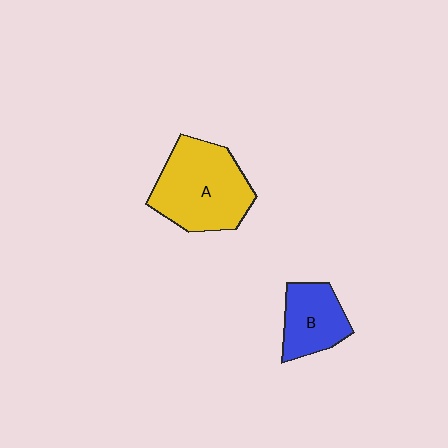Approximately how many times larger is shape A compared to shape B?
Approximately 1.8 times.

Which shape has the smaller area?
Shape B (blue).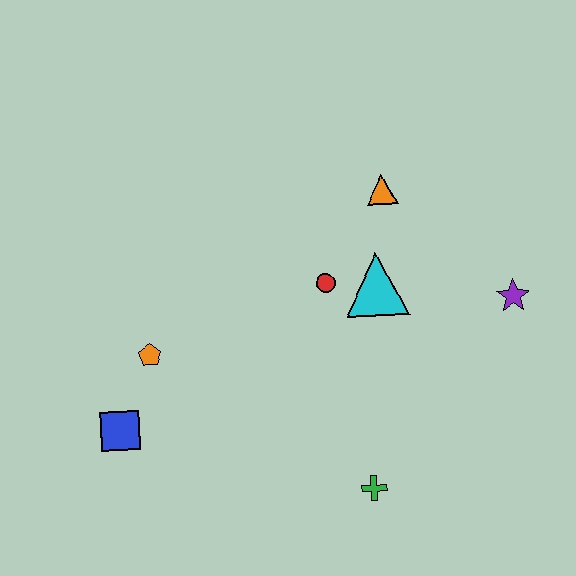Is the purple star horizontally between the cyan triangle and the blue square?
No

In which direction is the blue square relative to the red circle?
The blue square is to the left of the red circle.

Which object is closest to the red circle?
The cyan triangle is closest to the red circle.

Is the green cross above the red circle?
No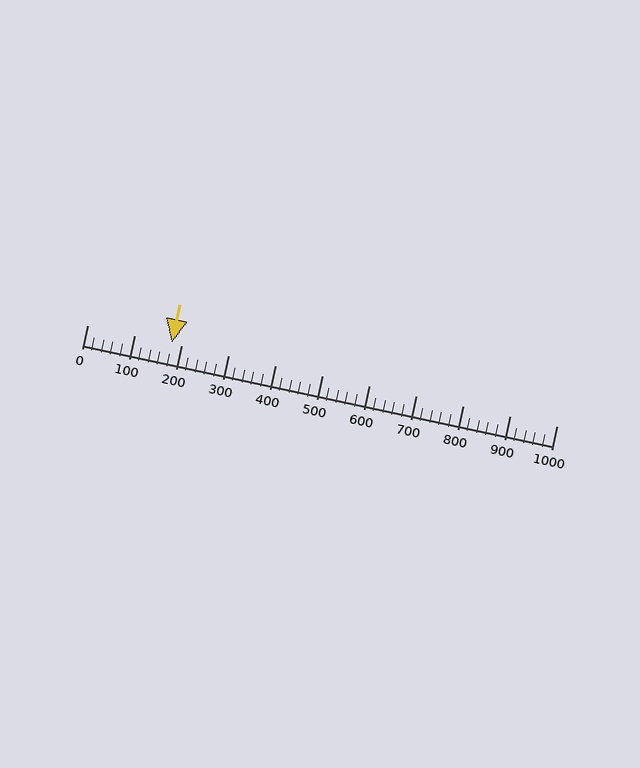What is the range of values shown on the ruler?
The ruler shows values from 0 to 1000.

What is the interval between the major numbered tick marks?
The major tick marks are spaced 100 units apart.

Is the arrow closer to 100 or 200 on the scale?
The arrow is closer to 200.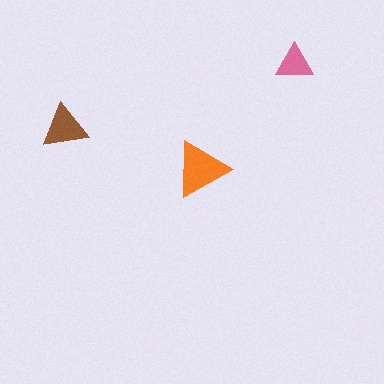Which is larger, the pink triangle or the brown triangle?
The brown one.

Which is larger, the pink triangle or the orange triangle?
The orange one.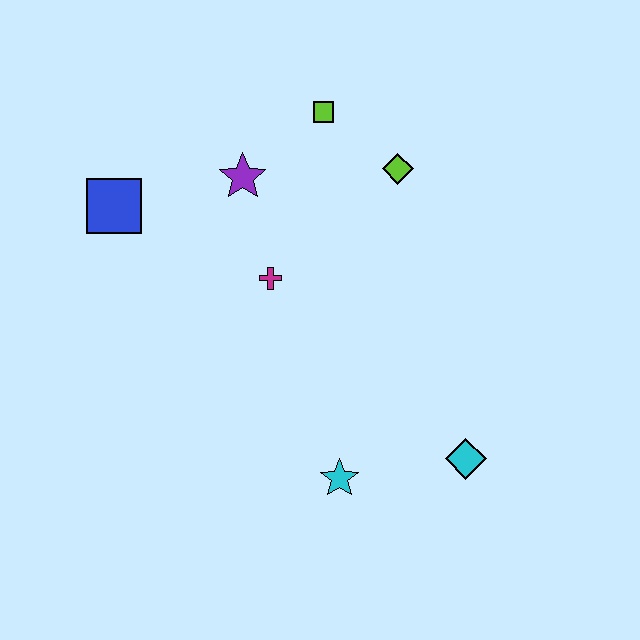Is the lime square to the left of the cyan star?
Yes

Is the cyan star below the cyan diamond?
Yes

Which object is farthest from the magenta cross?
The cyan diamond is farthest from the magenta cross.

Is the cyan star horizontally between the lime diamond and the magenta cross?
Yes